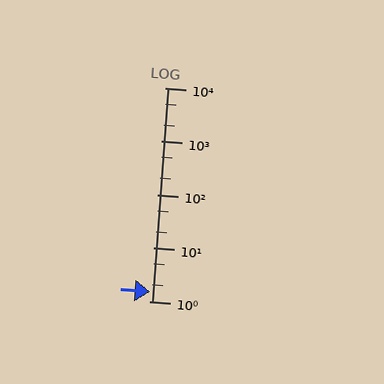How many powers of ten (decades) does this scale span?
The scale spans 4 decades, from 1 to 10000.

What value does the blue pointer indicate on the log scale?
The pointer indicates approximately 1.5.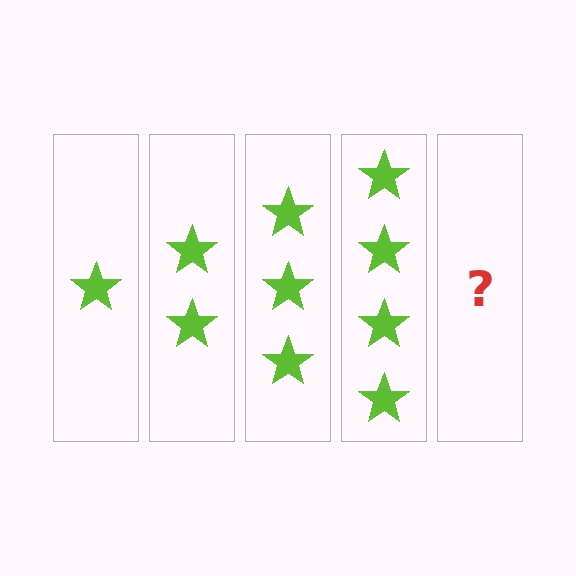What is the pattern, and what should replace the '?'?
The pattern is that each step adds one more star. The '?' should be 5 stars.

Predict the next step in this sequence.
The next step is 5 stars.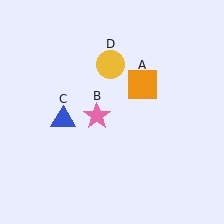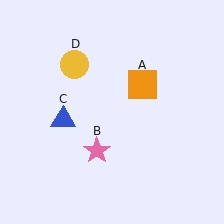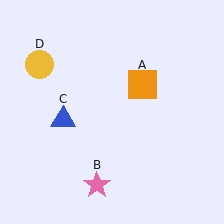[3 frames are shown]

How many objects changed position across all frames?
2 objects changed position: pink star (object B), yellow circle (object D).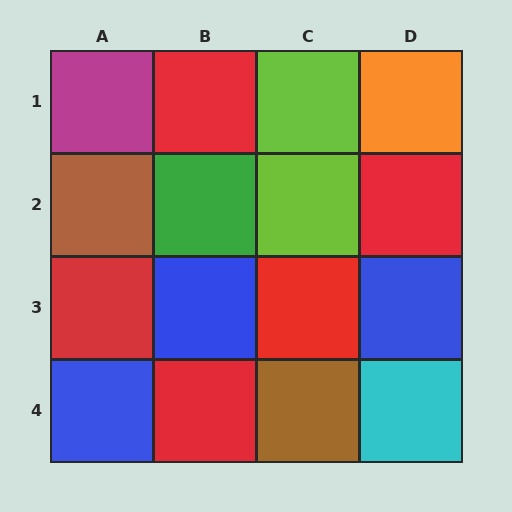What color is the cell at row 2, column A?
Brown.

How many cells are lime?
2 cells are lime.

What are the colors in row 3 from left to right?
Red, blue, red, blue.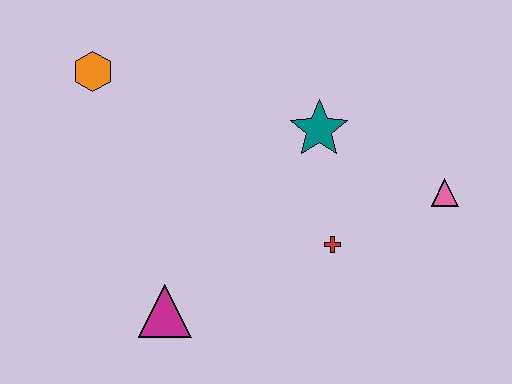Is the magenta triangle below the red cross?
Yes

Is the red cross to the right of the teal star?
Yes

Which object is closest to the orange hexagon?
The teal star is closest to the orange hexagon.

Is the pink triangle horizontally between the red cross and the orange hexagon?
No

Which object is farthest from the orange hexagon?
The pink triangle is farthest from the orange hexagon.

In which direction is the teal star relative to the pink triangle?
The teal star is to the left of the pink triangle.